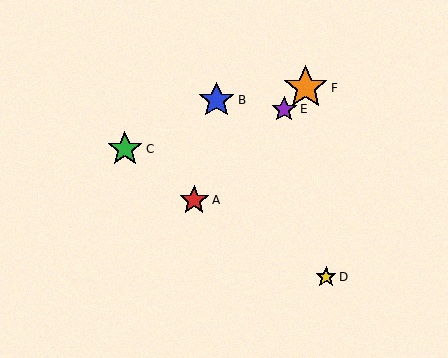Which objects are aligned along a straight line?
Objects A, E, F are aligned along a straight line.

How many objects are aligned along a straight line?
3 objects (A, E, F) are aligned along a straight line.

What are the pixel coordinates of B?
Object B is at (216, 100).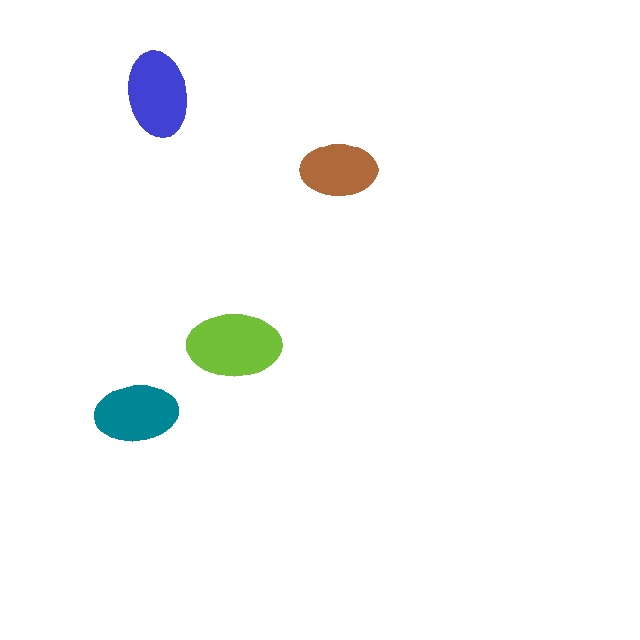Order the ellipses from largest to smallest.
the lime one, the blue one, the teal one, the brown one.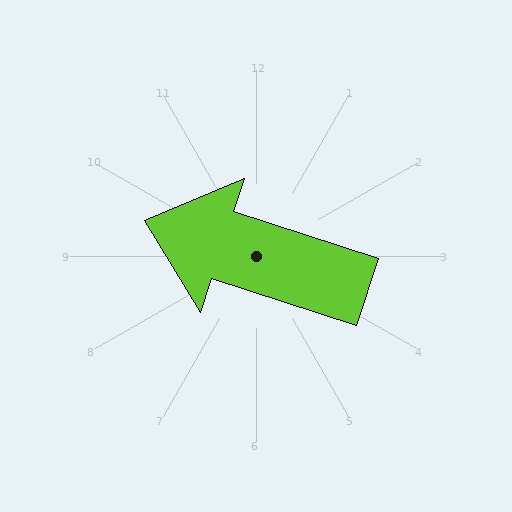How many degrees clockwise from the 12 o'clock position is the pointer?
Approximately 288 degrees.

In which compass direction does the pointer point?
West.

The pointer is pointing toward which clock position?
Roughly 10 o'clock.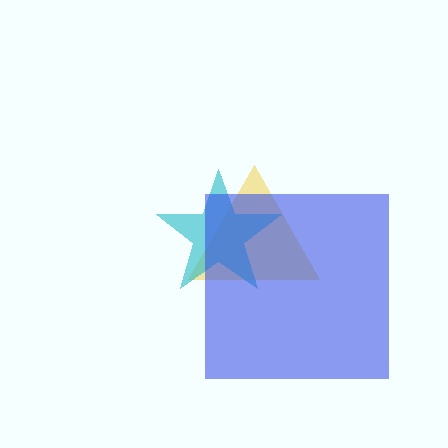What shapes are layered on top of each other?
The layered shapes are: a yellow triangle, a cyan star, a blue square.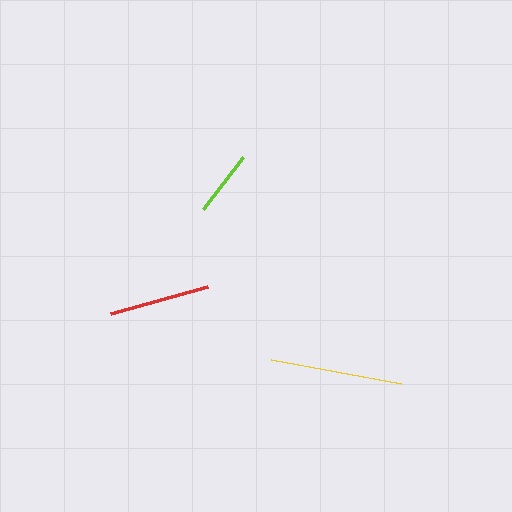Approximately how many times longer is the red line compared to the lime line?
The red line is approximately 1.5 times the length of the lime line.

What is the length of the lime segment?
The lime segment is approximately 66 pixels long.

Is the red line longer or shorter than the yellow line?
The yellow line is longer than the red line.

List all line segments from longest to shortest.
From longest to shortest: yellow, red, lime.